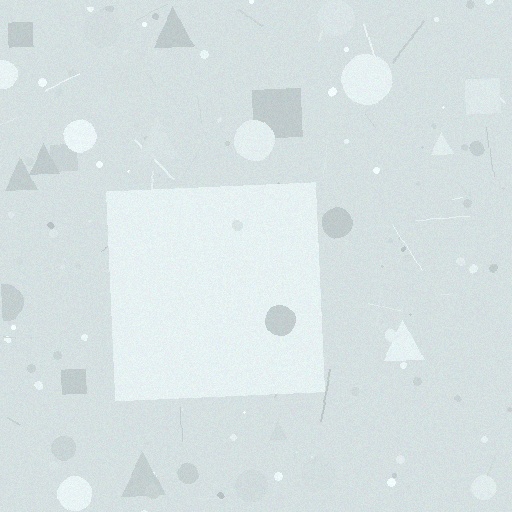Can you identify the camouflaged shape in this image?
The camouflaged shape is a square.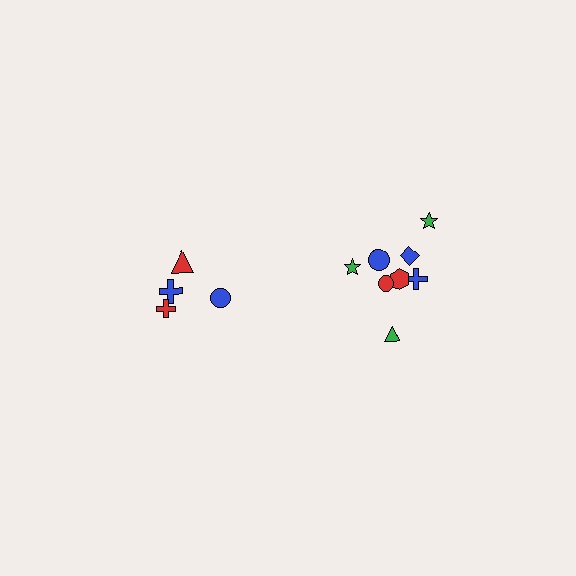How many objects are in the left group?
There are 4 objects.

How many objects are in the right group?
There are 8 objects.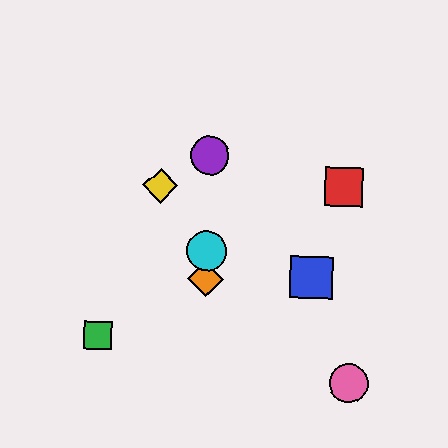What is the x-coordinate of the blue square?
The blue square is at x≈311.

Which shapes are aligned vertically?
The purple circle, the orange diamond, the cyan circle are aligned vertically.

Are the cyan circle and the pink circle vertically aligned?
No, the cyan circle is at x≈206 and the pink circle is at x≈349.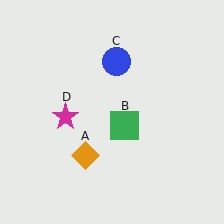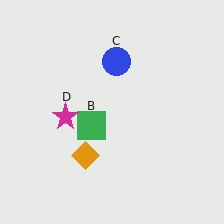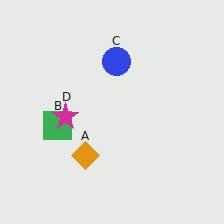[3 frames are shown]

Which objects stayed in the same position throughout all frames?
Orange diamond (object A) and blue circle (object C) and magenta star (object D) remained stationary.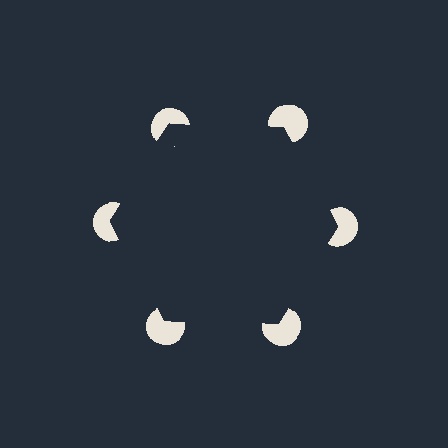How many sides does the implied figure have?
6 sides.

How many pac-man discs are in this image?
There are 6 — one at each vertex of the illusory hexagon.